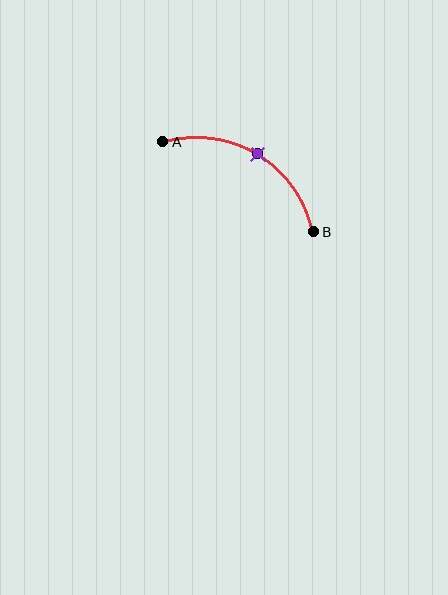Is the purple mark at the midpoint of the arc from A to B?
Yes. The purple mark lies on the arc at equal arc-length from both A and B — it is the arc midpoint.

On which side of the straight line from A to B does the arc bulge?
The arc bulges above the straight line connecting A and B.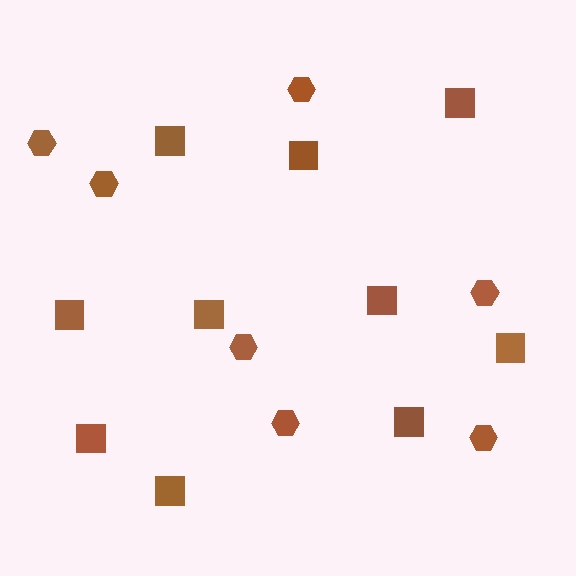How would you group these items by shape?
There are 2 groups: one group of squares (10) and one group of hexagons (7).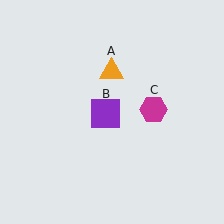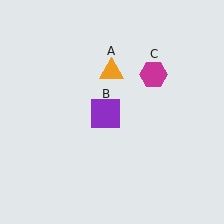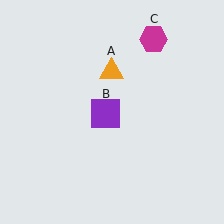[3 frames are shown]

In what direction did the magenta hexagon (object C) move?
The magenta hexagon (object C) moved up.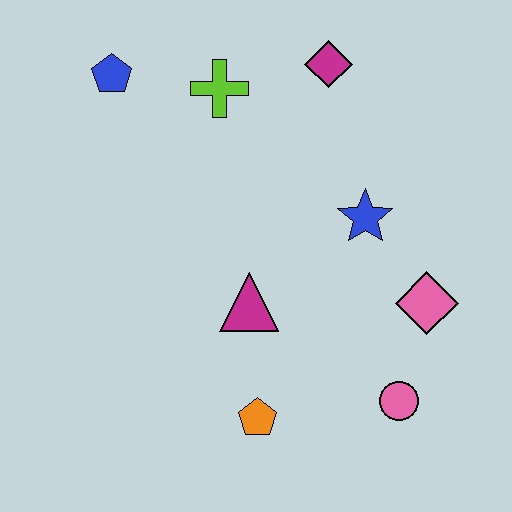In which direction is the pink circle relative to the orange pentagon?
The pink circle is to the right of the orange pentagon.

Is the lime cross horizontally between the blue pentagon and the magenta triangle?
Yes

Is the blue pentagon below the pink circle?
No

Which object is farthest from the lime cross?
The pink circle is farthest from the lime cross.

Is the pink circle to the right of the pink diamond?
No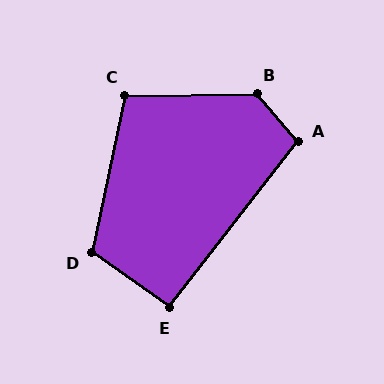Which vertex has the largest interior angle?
B, at approximately 130 degrees.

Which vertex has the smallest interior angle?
E, at approximately 93 degrees.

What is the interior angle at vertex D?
Approximately 113 degrees (obtuse).